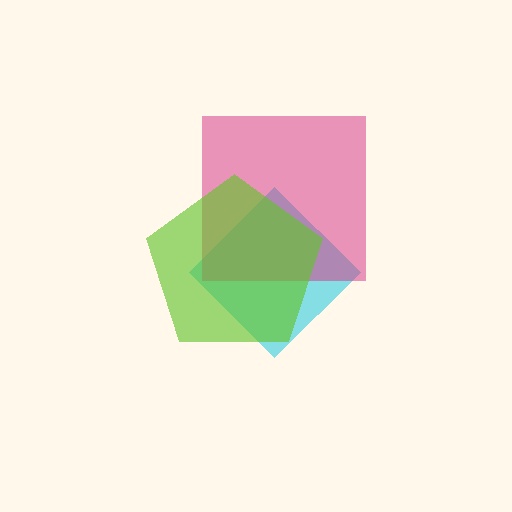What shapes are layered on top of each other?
The layered shapes are: a cyan diamond, a magenta square, a lime pentagon.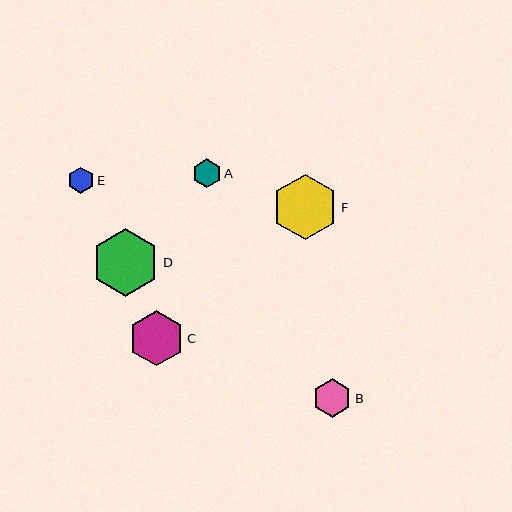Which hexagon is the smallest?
Hexagon E is the smallest with a size of approximately 26 pixels.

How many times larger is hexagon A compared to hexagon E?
Hexagon A is approximately 1.1 times the size of hexagon E.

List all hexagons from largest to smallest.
From largest to smallest: D, F, C, B, A, E.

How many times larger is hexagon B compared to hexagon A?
Hexagon B is approximately 1.3 times the size of hexagon A.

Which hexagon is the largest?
Hexagon D is the largest with a size of approximately 68 pixels.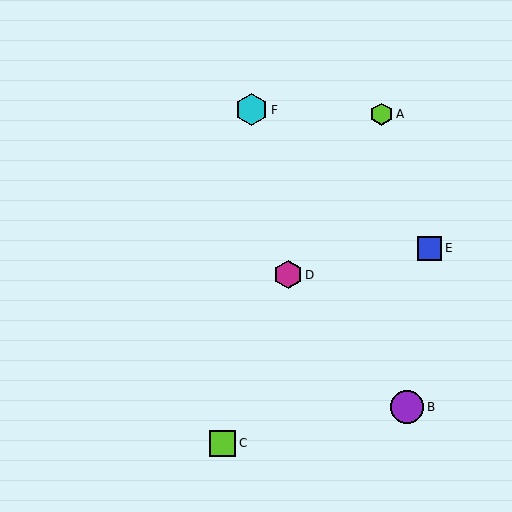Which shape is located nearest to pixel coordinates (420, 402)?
The purple circle (labeled B) at (407, 407) is nearest to that location.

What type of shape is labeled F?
Shape F is a cyan hexagon.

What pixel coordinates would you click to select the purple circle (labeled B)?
Click at (407, 407) to select the purple circle B.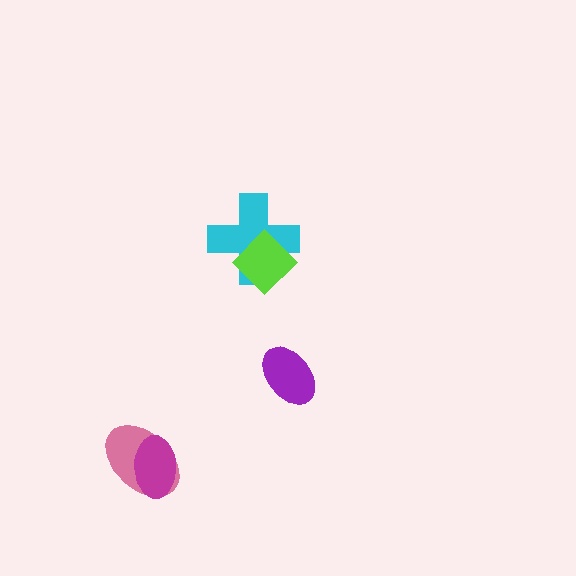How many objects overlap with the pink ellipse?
1 object overlaps with the pink ellipse.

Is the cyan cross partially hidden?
Yes, it is partially covered by another shape.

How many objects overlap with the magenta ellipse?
1 object overlaps with the magenta ellipse.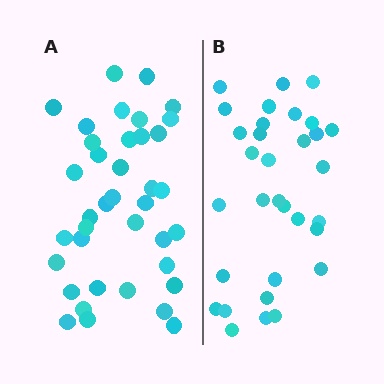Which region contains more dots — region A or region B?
Region A (the left region) has more dots.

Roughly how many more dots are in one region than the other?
Region A has about 6 more dots than region B.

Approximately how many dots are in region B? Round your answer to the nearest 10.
About 30 dots. (The exact count is 32, which rounds to 30.)